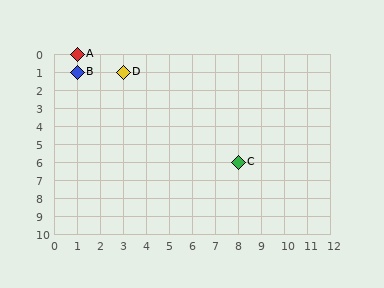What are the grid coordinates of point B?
Point B is at grid coordinates (1, 1).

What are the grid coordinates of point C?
Point C is at grid coordinates (8, 6).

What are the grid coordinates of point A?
Point A is at grid coordinates (1, 0).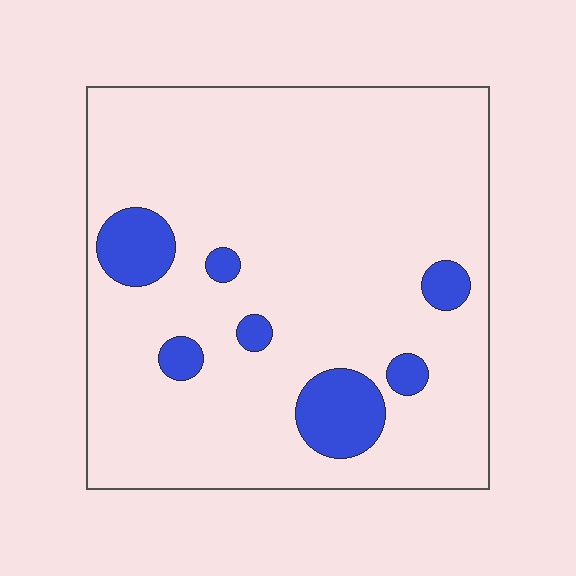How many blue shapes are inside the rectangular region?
7.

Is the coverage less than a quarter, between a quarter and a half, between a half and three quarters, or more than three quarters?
Less than a quarter.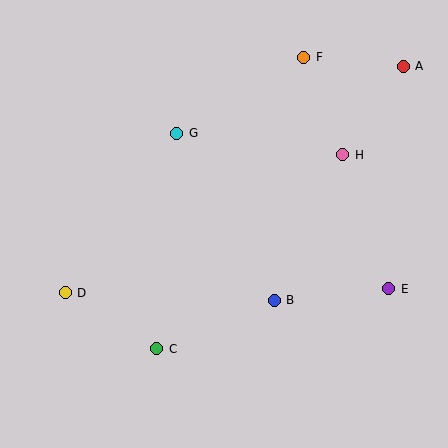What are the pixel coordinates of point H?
Point H is at (343, 155).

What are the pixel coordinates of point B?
Point B is at (274, 300).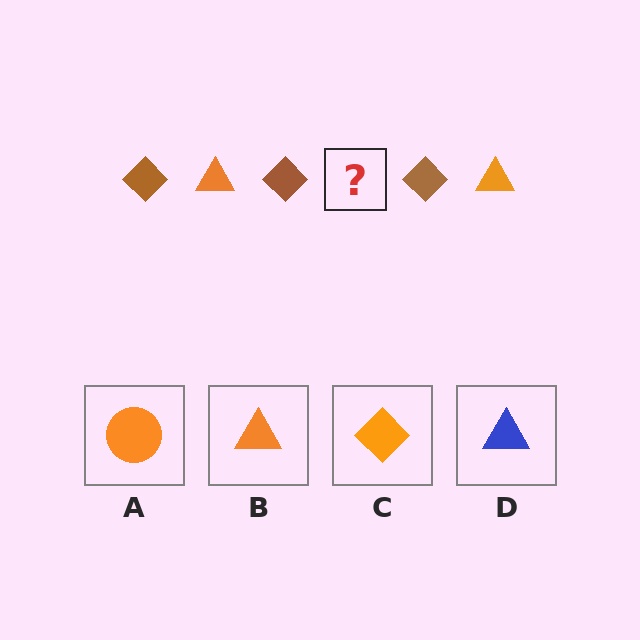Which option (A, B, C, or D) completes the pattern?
B.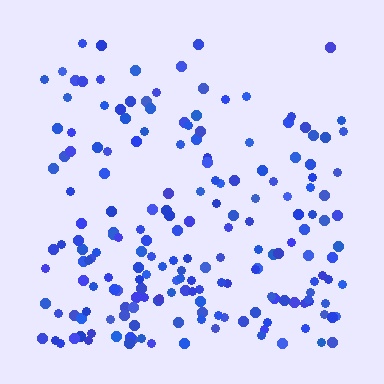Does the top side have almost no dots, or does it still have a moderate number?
Still a moderate number, just noticeably fewer than the bottom.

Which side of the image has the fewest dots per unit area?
The top.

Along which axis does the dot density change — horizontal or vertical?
Vertical.